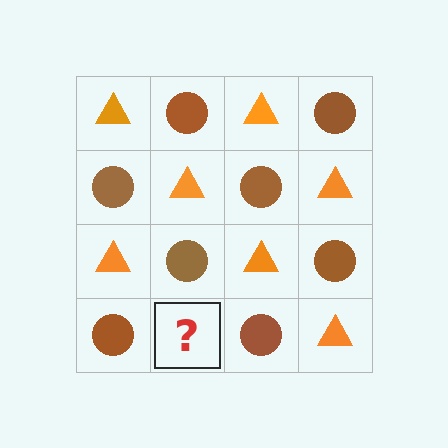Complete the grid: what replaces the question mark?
The question mark should be replaced with an orange triangle.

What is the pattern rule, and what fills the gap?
The rule is that it alternates orange triangle and brown circle in a checkerboard pattern. The gap should be filled with an orange triangle.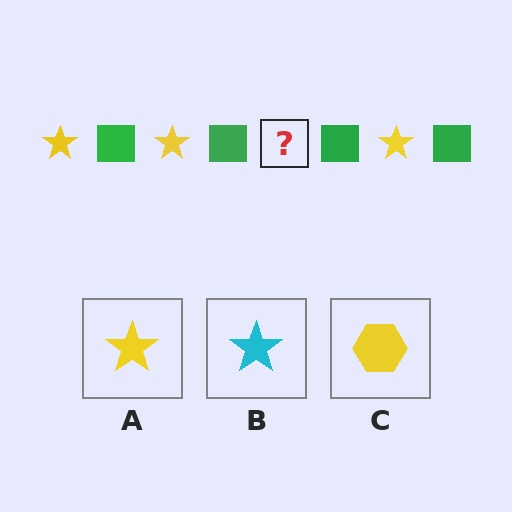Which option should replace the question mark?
Option A.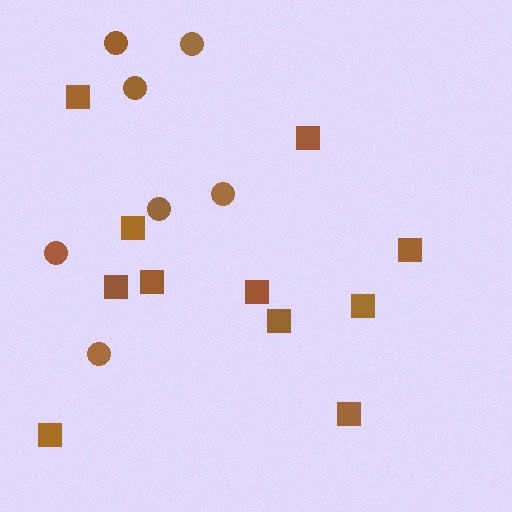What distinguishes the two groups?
There are 2 groups: one group of squares (11) and one group of circles (7).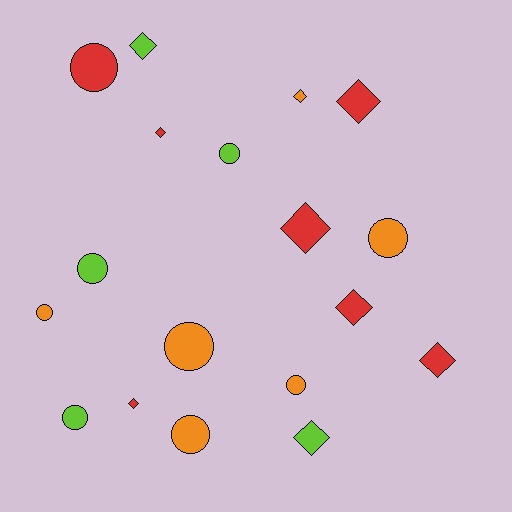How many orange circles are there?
There are 5 orange circles.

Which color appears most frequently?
Red, with 7 objects.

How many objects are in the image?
There are 18 objects.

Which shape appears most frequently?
Circle, with 9 objects.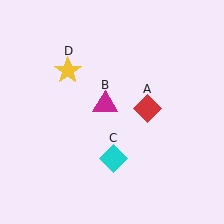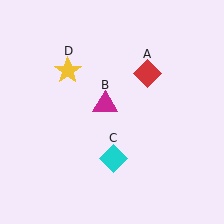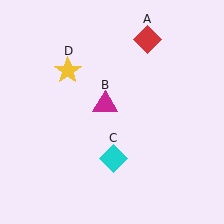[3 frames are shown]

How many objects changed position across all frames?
1 object changed position: red diamond (object A).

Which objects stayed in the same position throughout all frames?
Magenta triangle (object B) and cyan diamond (object C) and yellow star (object D) remained stationary.